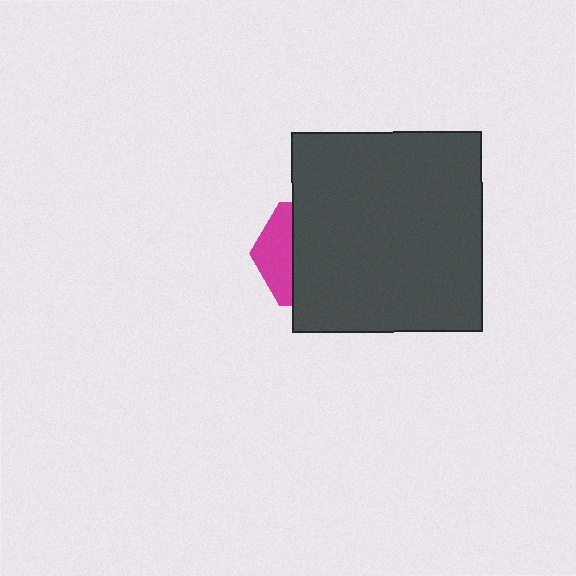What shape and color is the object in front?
The object in front is a dark gray rectangle.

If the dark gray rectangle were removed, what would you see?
You would see the complete magenta hexagon.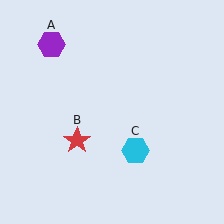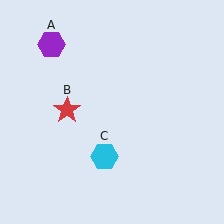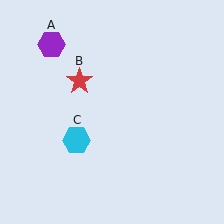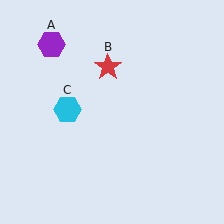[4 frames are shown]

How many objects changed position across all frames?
2 objects changed position: red star (object B), cyan hexagon (object C).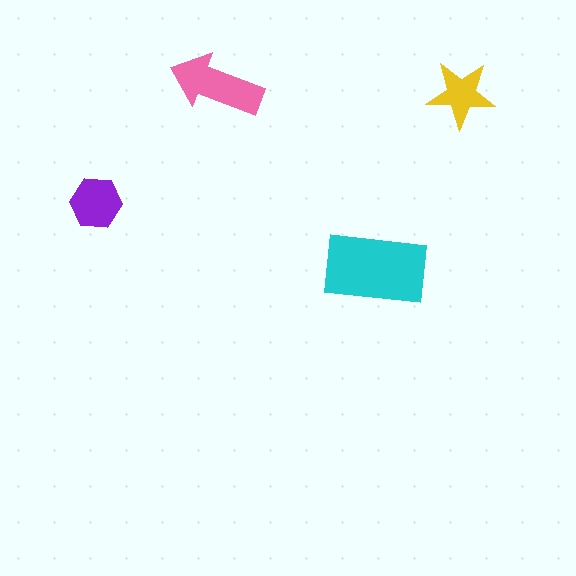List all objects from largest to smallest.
The cyan rectangle, the pink arrow, the purple hexagon, the yellow star.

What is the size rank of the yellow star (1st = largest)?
4th.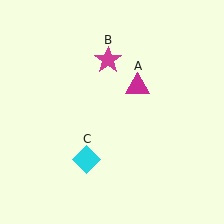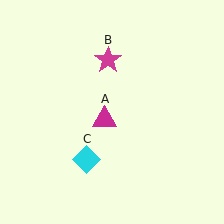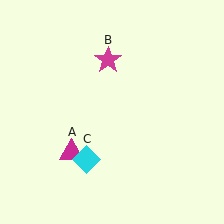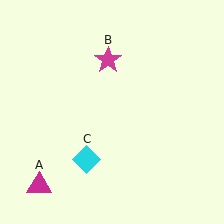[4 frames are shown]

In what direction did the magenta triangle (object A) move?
The magenta triangle (object A) moved down and to the left.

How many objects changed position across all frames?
1 object changed position: magenta triangle (object A).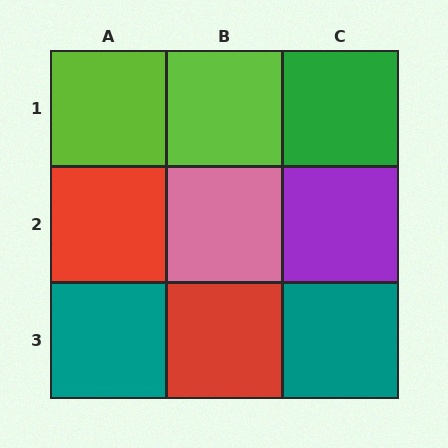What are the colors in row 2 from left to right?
Red, pink, purple.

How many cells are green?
1 cell is green.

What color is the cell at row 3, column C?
Teal.